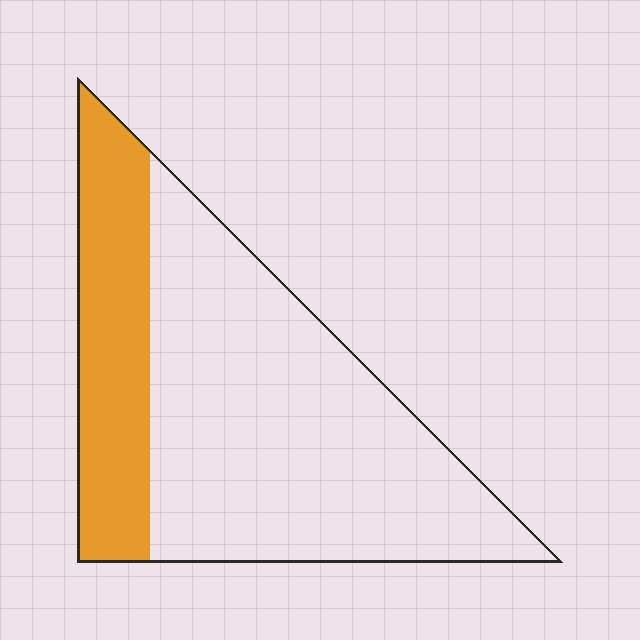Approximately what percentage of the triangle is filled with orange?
Approximately 30%.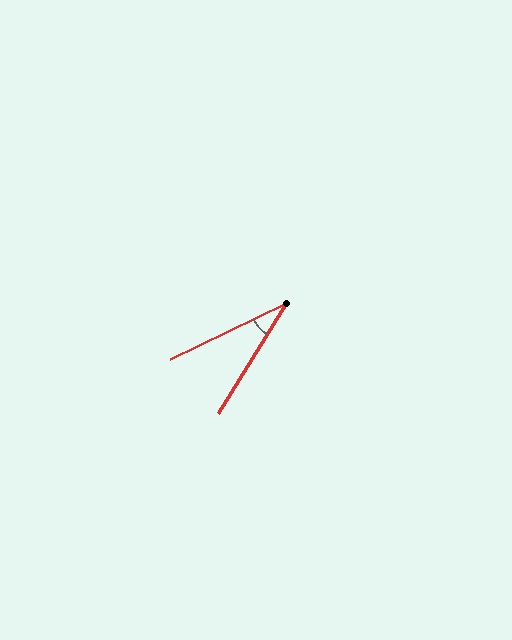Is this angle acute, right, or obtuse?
It is acute.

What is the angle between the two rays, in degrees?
Approximately 32 degrees.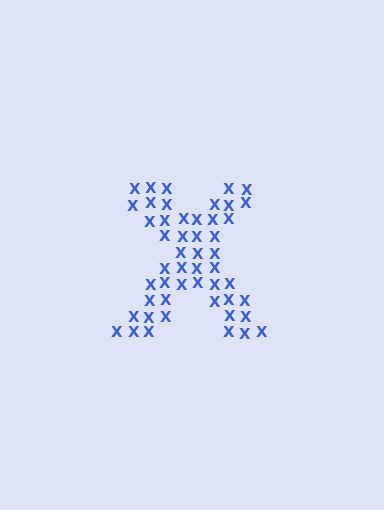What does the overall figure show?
The overall figure shows the letter X.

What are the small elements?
The small elements are letter X's.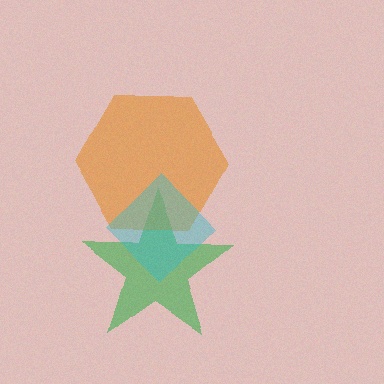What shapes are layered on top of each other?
The layered shapes are: a green star, an orange hexagon, a cyan diamond.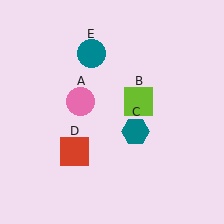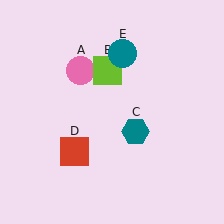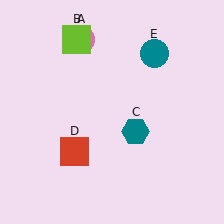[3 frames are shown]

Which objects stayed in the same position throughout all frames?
Teal hexagon (object C) and red square (object D) remained stationary.